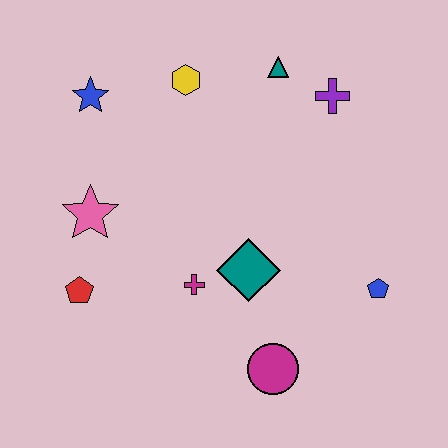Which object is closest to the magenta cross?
The teal diamond is closest to the magenta cross.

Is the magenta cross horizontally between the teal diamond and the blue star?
Yes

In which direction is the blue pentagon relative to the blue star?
The blue pentagon is to the right of the blue star.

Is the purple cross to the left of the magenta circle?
No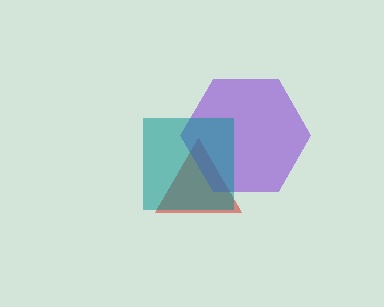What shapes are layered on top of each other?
The layered shapes are: a red triangle, a purple hexagon, a teal square.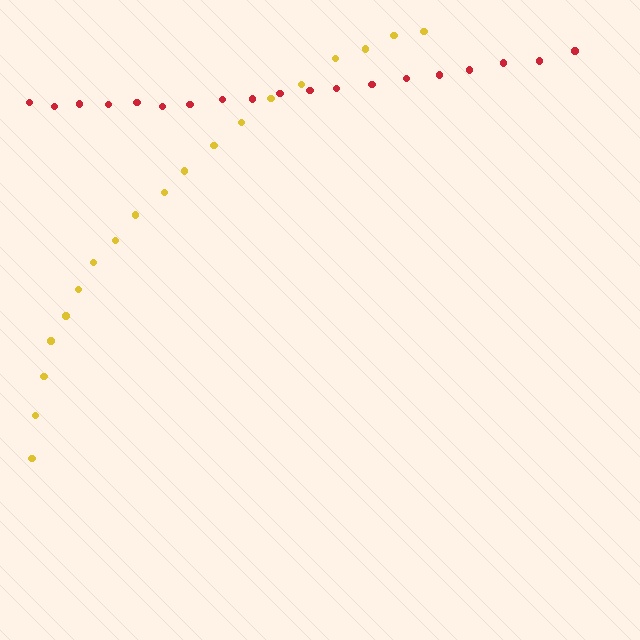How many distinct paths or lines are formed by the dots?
There are 2 distinct paths.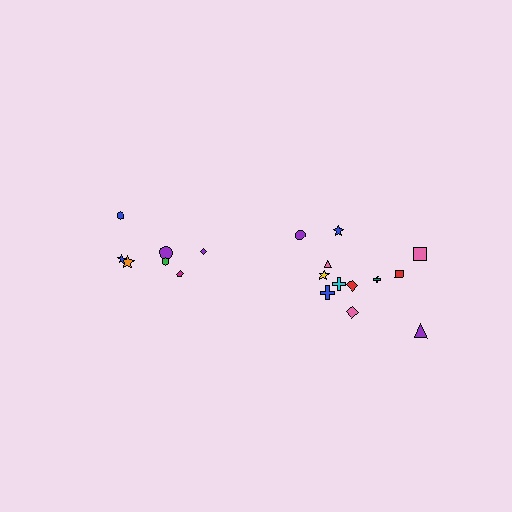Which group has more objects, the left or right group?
The right group.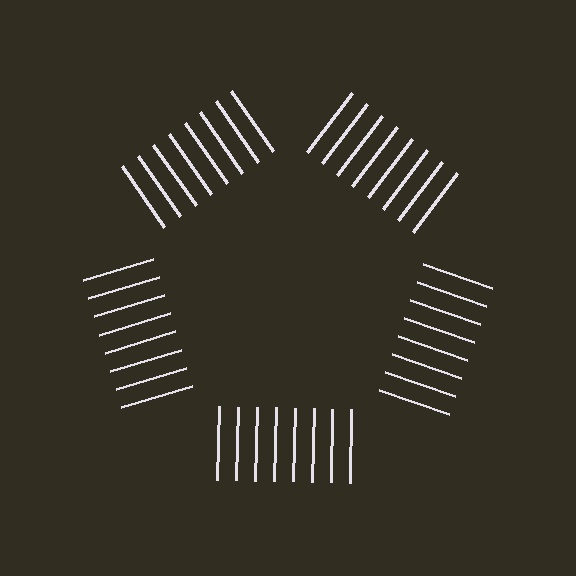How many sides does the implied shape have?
5 sides — the line-ends trace a pentagon.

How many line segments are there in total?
40 — 8 along each of the 5 edges.